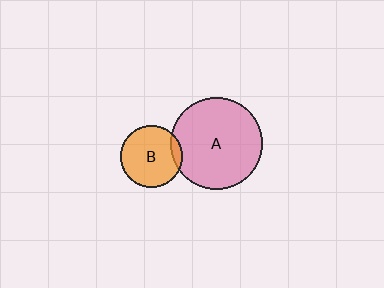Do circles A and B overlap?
Yes.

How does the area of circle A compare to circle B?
Approximately 2.2 times.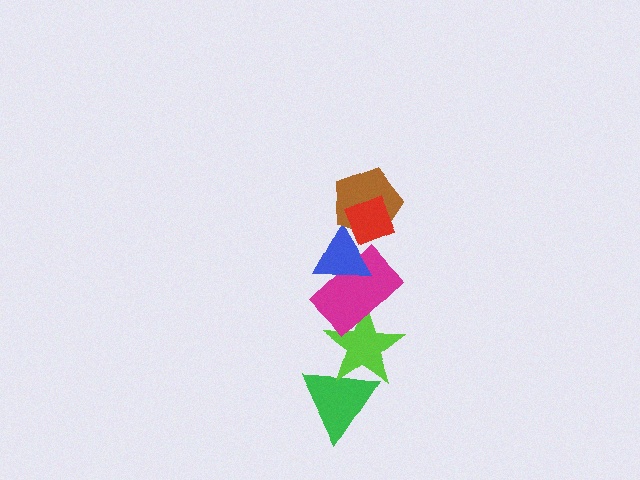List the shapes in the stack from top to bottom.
From top to bottom: the red diamond, the brown pentagon, the blue triangle, the magenta rectangle, the lime star, the green triangle.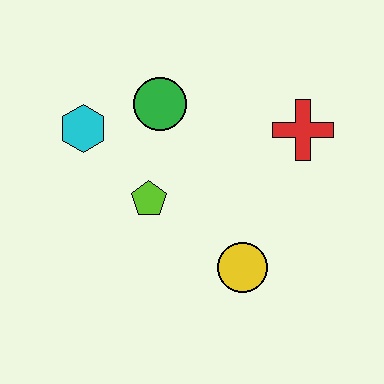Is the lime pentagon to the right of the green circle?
No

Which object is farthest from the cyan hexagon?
The red cross is farthest from the cyan hexagon.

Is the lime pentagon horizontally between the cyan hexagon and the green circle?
Yes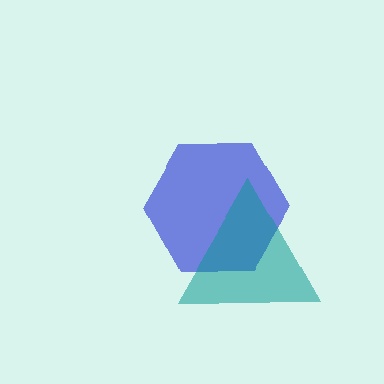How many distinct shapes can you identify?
There are 2 distinct shapes: a blue hexagon, a teal triangle.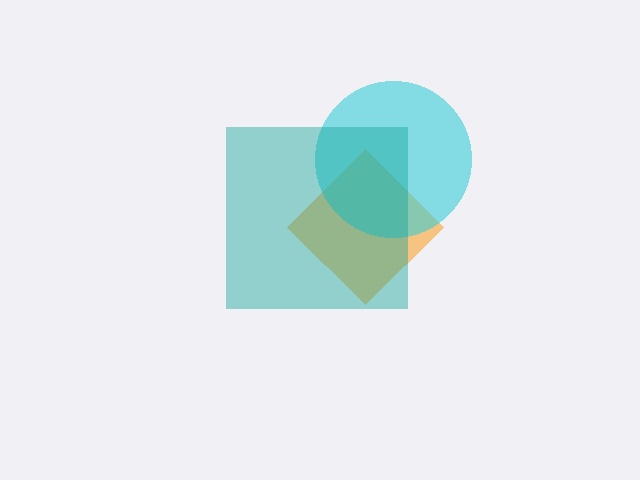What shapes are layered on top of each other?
The layered shapes are: an orange diamond, a cyan circle, a teal square.